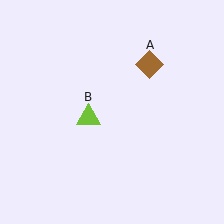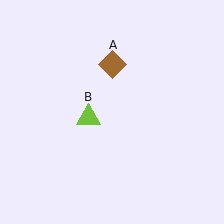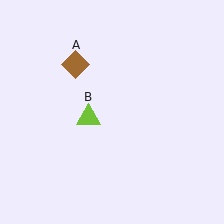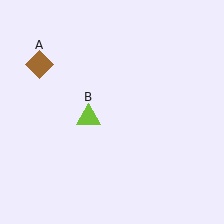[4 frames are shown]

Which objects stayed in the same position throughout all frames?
Lime triangle (object B) remained stationary.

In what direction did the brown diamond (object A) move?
The brown diamond (object A) moved left.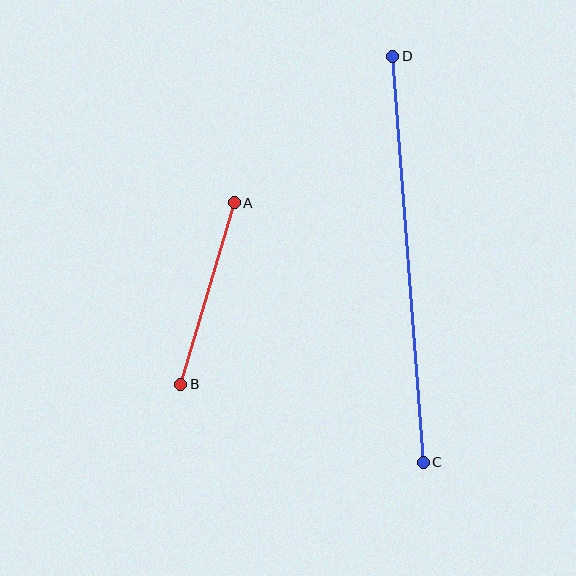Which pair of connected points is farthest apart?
Points C and D are farthest apart.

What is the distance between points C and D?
The distance is approximately 407 pixels.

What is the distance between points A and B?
The distance is approximately 189 pixels.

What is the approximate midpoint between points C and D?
The midpoint is at approximately (408, 259) pixels.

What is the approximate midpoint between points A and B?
The midpoint is at approximately (207, 293) pixels.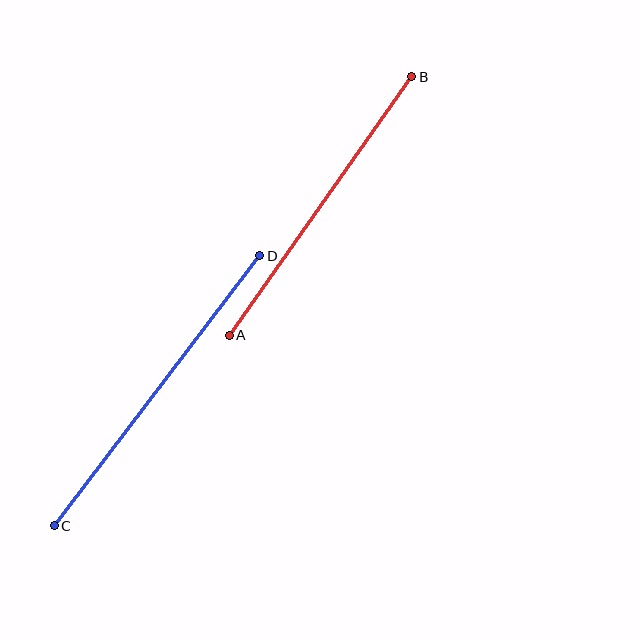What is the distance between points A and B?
The distance is approximately 316 pixels.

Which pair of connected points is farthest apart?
Points C and D are farthest apart.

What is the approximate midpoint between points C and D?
The midpoint is at approximately (157, 391) pixels.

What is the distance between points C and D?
The distance is approximately 339 pixels.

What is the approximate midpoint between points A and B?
The midpoint is at approximately (321, 206) pixels.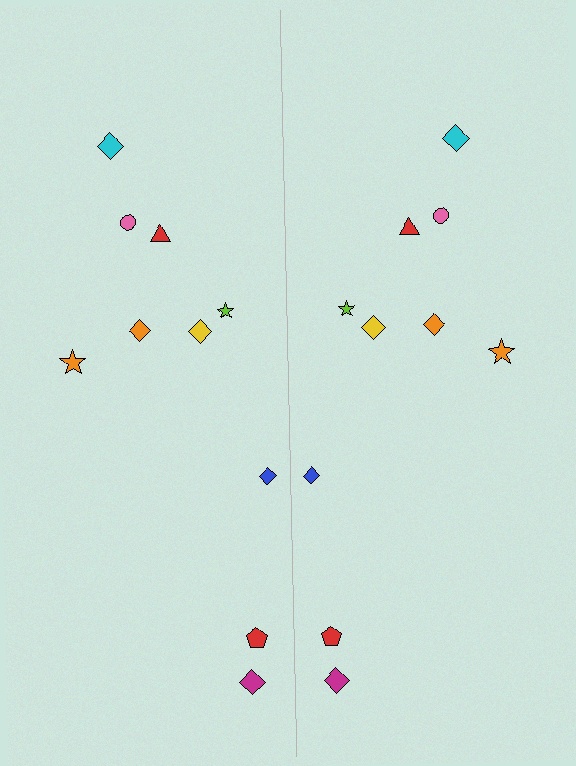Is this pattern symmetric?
Yes, this pattern has bilateral (reflection) symmetry.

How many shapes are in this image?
There are 20 shapes in this image.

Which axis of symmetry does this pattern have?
The pattern has a vertical axis of symmetry running through the center of the image.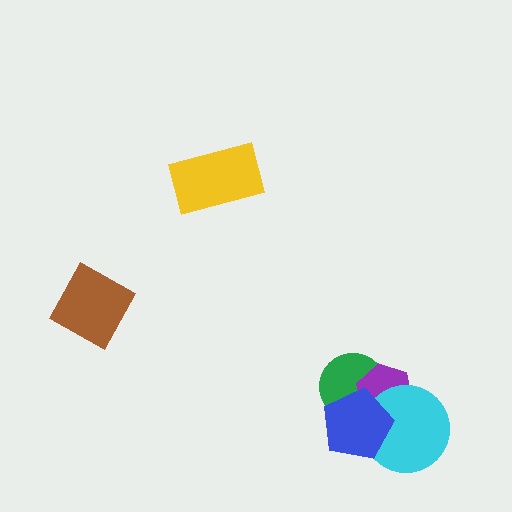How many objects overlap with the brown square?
0 objects overlap with the brown square.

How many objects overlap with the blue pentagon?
3 objects overlap with the blue pentagon.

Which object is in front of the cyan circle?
The blue pentagon is in front of the cyan circle.